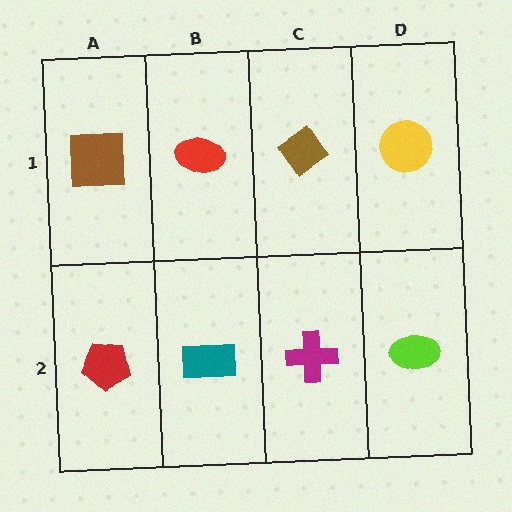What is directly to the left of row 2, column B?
A red pentagon.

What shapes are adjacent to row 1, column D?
A lime ellipse (row 2, column D), a brown diamond (row 1, column C).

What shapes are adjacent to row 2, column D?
A yellow circle (row 1, column D), a magenta cross (row 2, column C).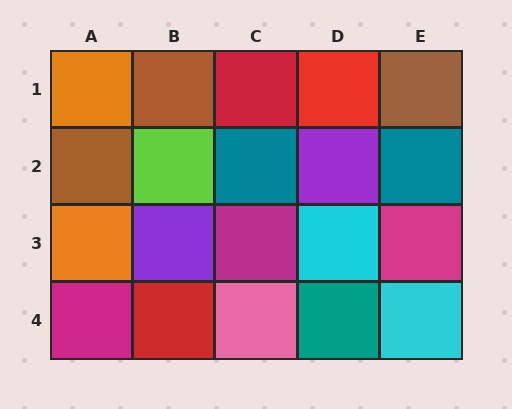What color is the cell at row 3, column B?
Purple.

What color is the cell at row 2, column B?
Lime.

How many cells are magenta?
3 cells are magenta.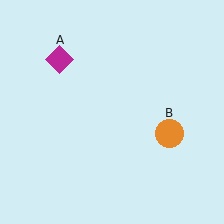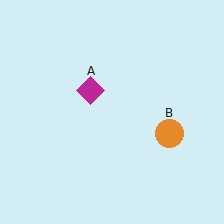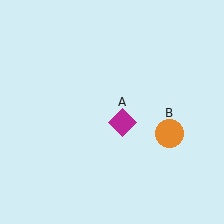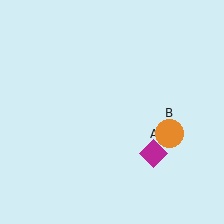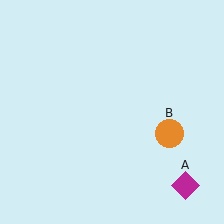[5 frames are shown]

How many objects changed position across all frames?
1 object changed position: magenta diamond (object A).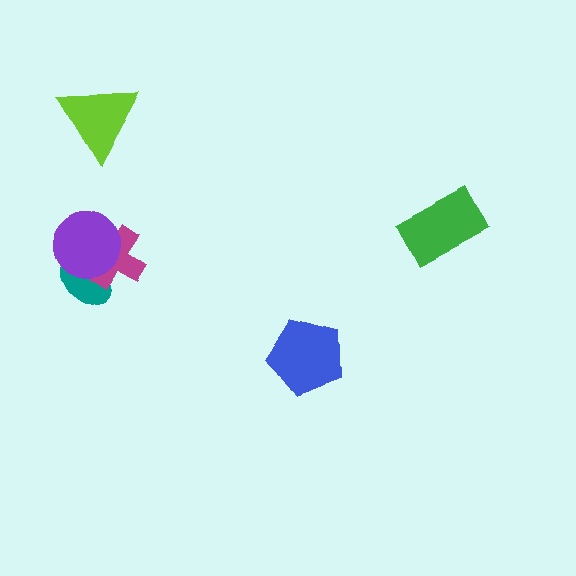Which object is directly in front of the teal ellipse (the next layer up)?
The magenta cross is directly in front of the teal ellipse.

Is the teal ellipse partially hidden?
Yes, it is partially covered by another shape.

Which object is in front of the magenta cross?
The purple circle is in front of the magenta cross.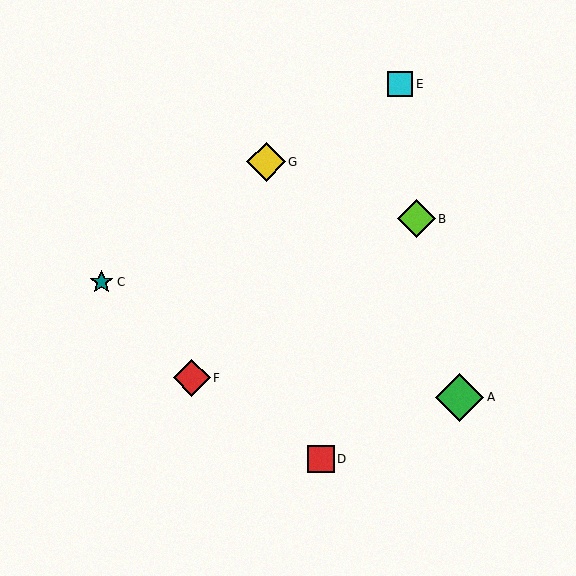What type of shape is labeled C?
Shape C is a teal star.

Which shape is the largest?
The green diamond (labeled A) is the largest.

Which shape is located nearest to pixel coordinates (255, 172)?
The yellow diamond (labeled G) at (266, 162) is nearest to that location.